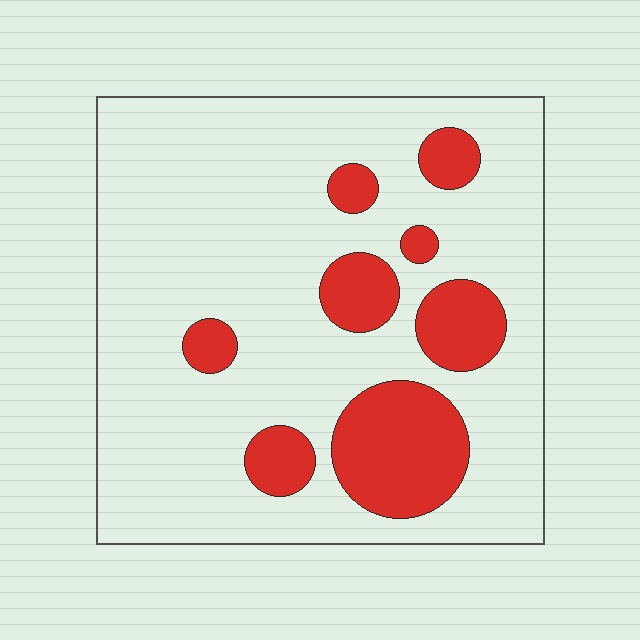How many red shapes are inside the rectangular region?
8.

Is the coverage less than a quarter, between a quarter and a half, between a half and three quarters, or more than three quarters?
Less than a quarter.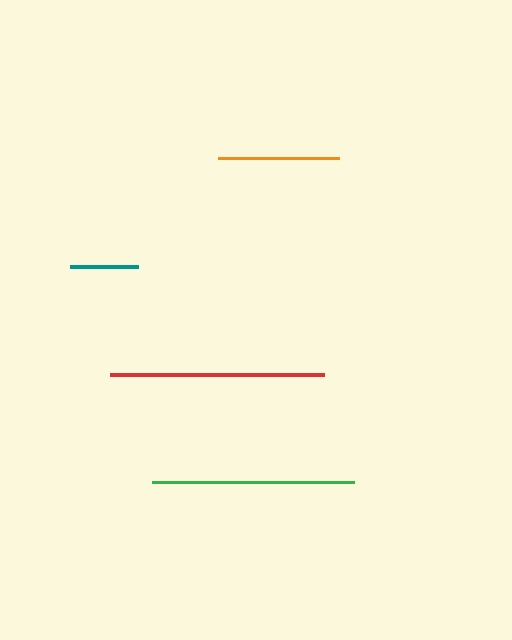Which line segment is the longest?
The red line is the longest at approximately 213 pixels.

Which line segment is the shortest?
The teal line is the shortest at approximately 68 pixels.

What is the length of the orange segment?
The orange segment is approximately 121 pixels long.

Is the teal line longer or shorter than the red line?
The red line is longer than the teal line.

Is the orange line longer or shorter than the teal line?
The orange line is longer than the teal line.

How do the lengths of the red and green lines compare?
The red and green lines are approximately the same length.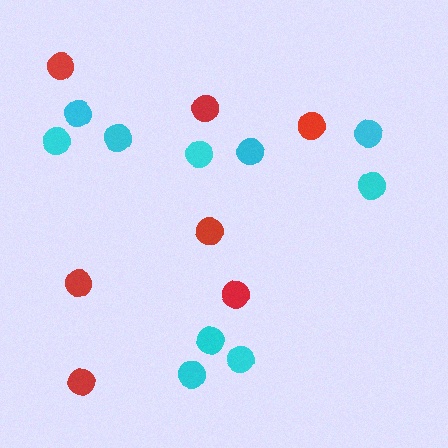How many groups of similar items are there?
There are 2 groups: one group of cyan circles (10) and one group of red circles (7).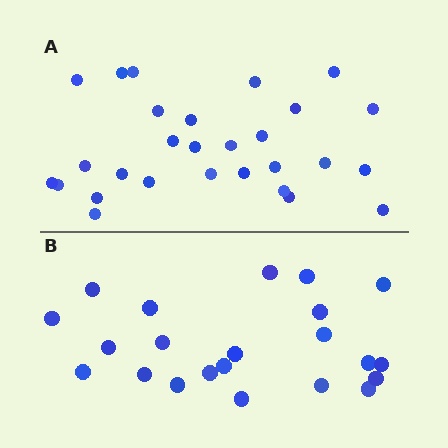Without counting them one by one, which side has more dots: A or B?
Region A (the top region) has more dots.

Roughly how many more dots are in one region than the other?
Region A has about 6 more dots than region B.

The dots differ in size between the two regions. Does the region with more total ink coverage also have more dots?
No. Region B has more total ink coverage because its dots are larger, but region A actually contains more individual dots. Total area can be misleading — the number of items is what matters here.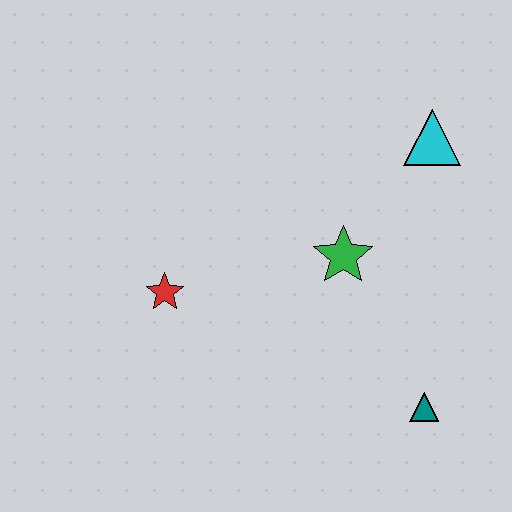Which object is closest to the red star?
The green star is closest to the red star.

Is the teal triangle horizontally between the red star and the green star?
No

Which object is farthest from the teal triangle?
The red star is farthest from the teal triangle.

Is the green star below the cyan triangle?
Yes